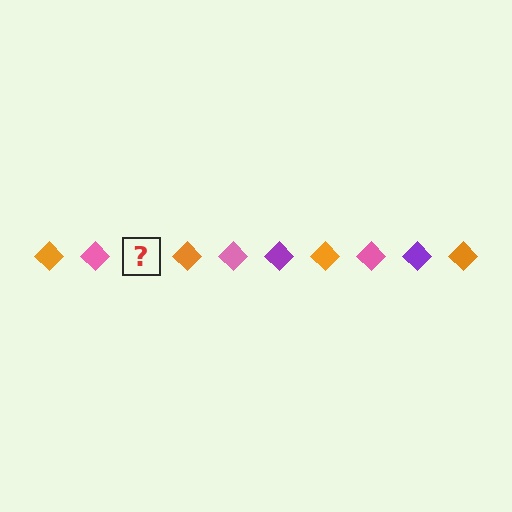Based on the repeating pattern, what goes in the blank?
The blank should be a purple diamond.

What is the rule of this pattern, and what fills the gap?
The rule is that the pattern cycles through orange, pink, purple diamonds. The gap should be filled with a purple diamond.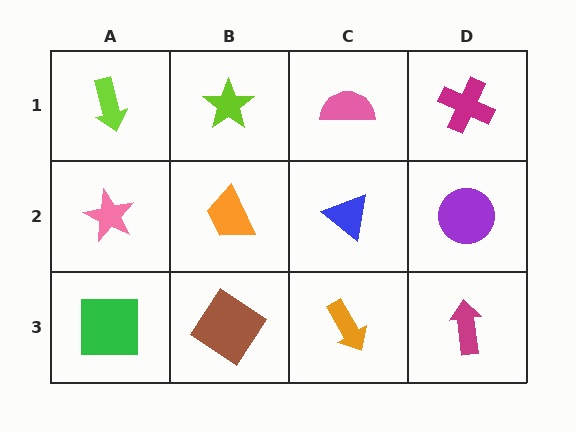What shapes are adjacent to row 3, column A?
A pink star (row 2, column A), a brown diamond (row 3, column B).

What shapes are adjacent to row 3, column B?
An orange trapezoid (row 2, column B), a green square (row 3, column A), an orange arrow (row 3, column C).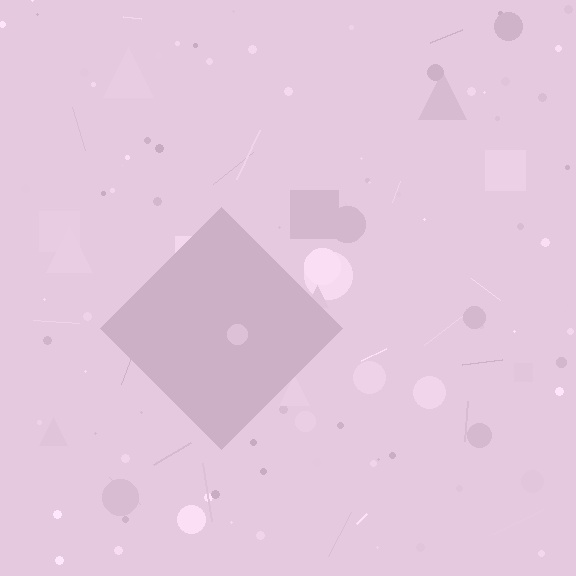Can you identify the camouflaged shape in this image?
The camouflaged shape is a diamond.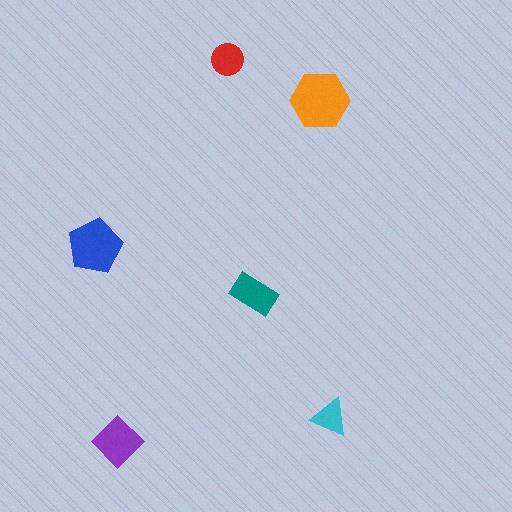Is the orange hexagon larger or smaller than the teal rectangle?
Larger.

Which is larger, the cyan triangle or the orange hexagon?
The orange hexagon.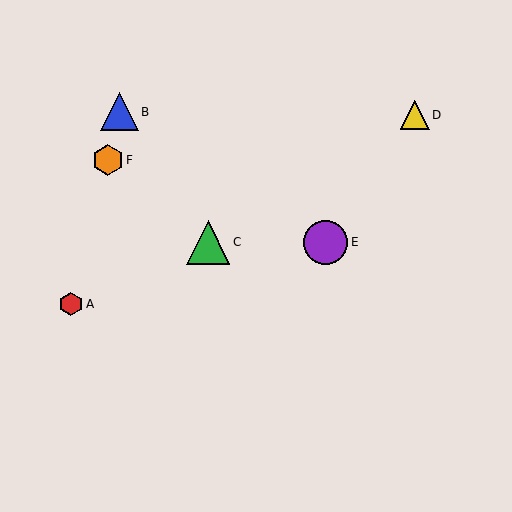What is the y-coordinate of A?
Object A is at y≈304.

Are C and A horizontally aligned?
No, C is at y≈242 and A is at y≈304.